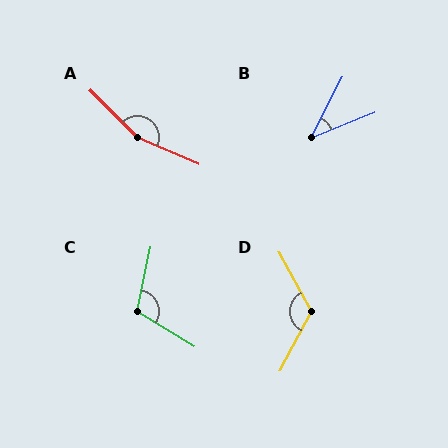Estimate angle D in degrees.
Approximately 123 degrees.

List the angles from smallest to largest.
B (40°), C (110°), D (123°), A (158°).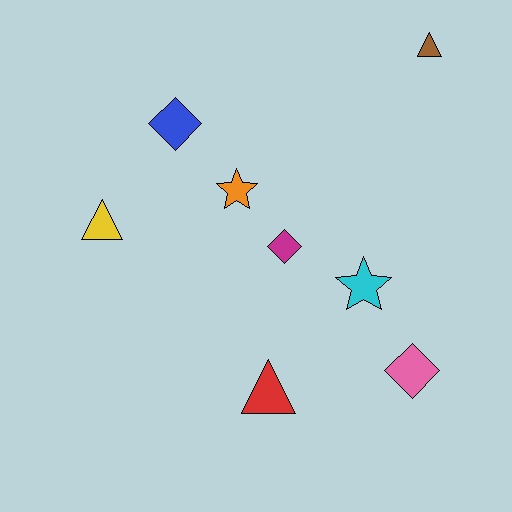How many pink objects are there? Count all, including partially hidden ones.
There is 1 pink object.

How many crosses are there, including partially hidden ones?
There are no crosses.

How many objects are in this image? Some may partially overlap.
There are 8 objects.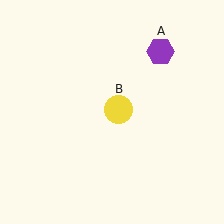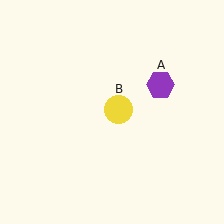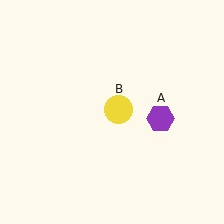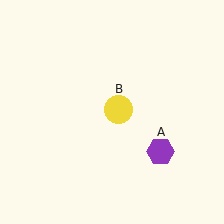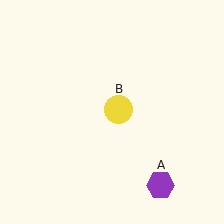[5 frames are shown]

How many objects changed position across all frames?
1 object changed position: purple hexagon (object A).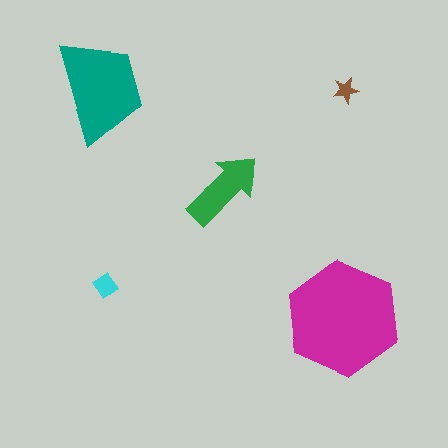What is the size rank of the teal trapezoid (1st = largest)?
2nd.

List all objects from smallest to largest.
The brown star, the cyan diamond, the green arrow, the teal trapezoid, the magenta hexagon.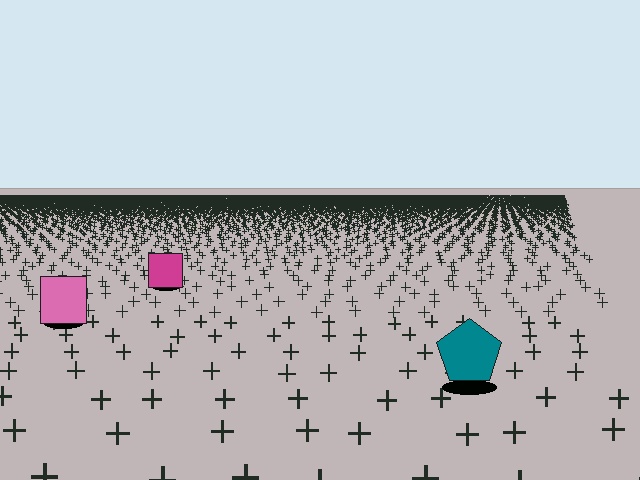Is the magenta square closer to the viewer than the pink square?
No. The pink square is closer — you can tell from the texture gradient: the ground texture is coarser near it.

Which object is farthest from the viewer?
The magenta square is farthest from the viewer. It appears smaller and the ground texture around it is denser.